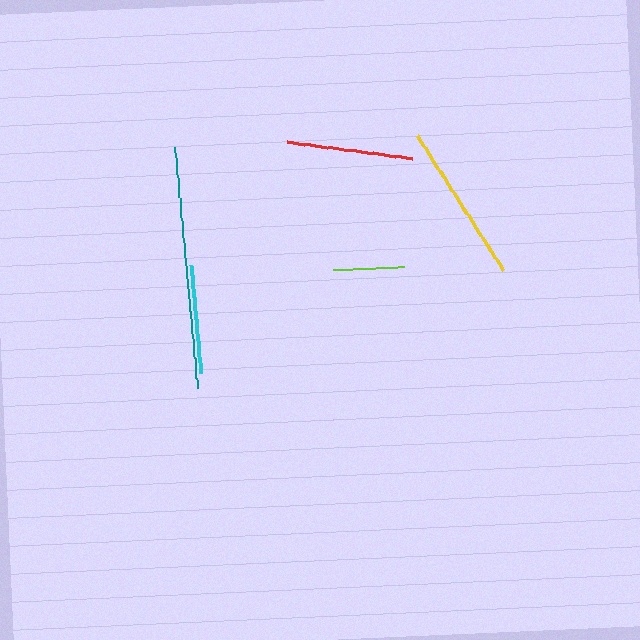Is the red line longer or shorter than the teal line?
The teal line is longer than the red line.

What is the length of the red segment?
The red segment is approximately 126 pixels long.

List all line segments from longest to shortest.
From longest to shortest: teal, yellow, red, cyan, lime.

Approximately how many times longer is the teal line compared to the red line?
The teal line is approximately 1.9 times the length of the red line.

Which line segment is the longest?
The teal line is the longest at approximately 243 pixels.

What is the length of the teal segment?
The teal segment is approximately 243 pixels long.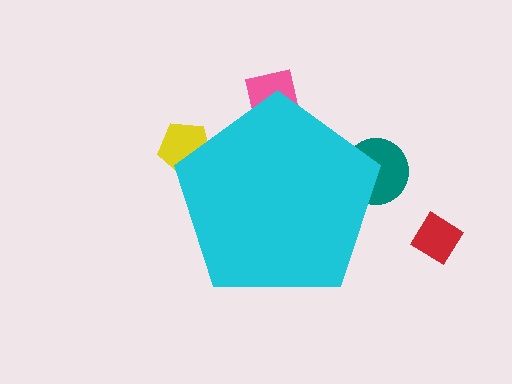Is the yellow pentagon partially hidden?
Yes, the yellow pentagon is partially hidden behind the cyan pentagon.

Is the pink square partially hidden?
Yes, the pink square is partially hidden behind the cyan pentagon.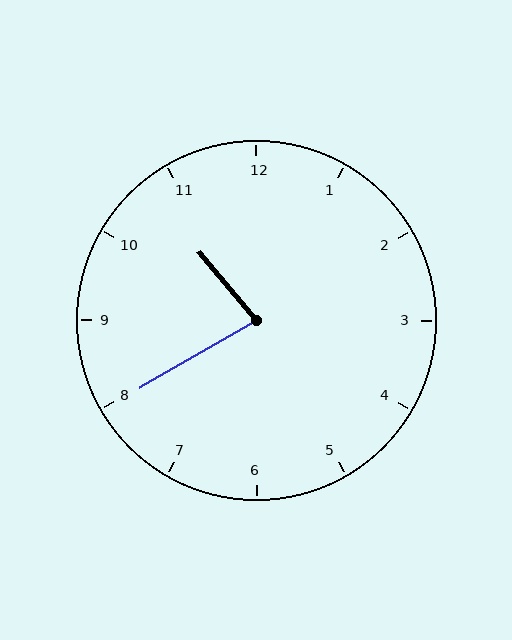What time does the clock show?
10:40.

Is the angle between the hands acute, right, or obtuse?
It is acute.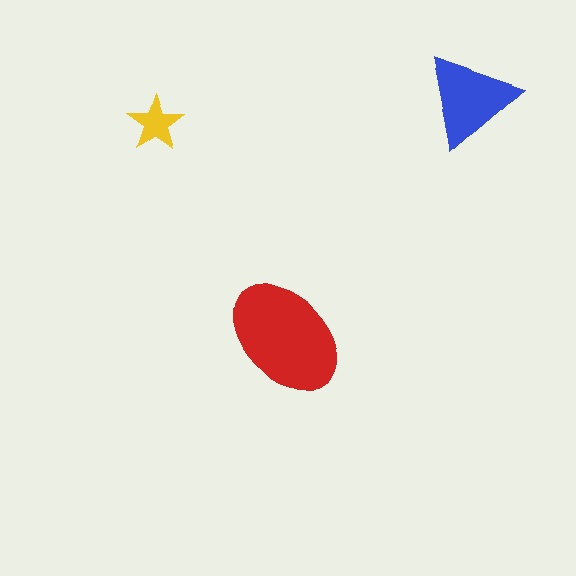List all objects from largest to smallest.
The red ellipse, the blue triangle, the yellow star.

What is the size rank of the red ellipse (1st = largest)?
1st.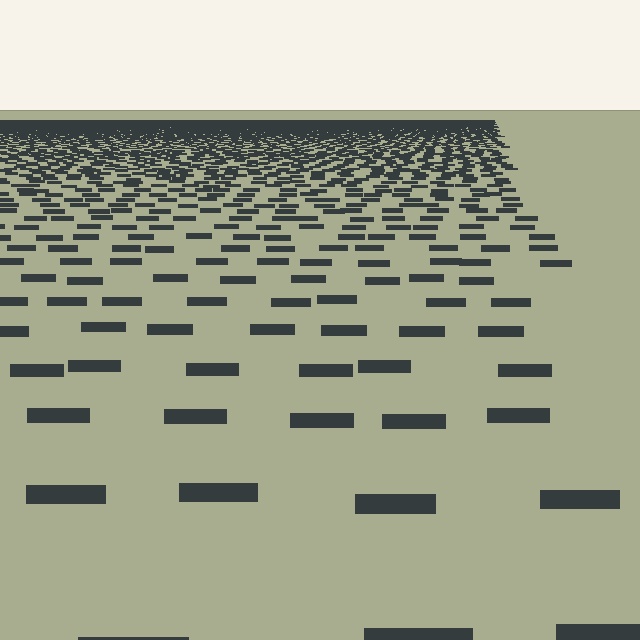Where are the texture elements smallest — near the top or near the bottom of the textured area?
Near the top.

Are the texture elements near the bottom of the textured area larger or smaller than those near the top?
Larger. Near the bottom, elements are closer to the viewer and appear at a bigger on-screen size.